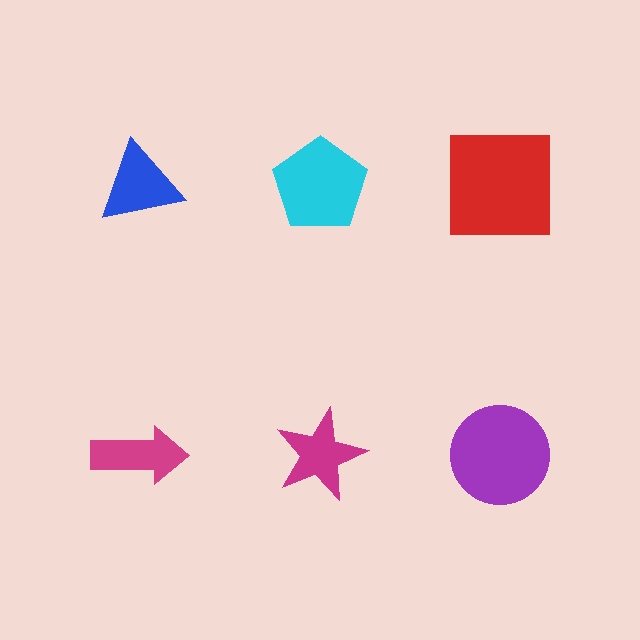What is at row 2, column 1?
A magenta arrow.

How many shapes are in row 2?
3 shapes.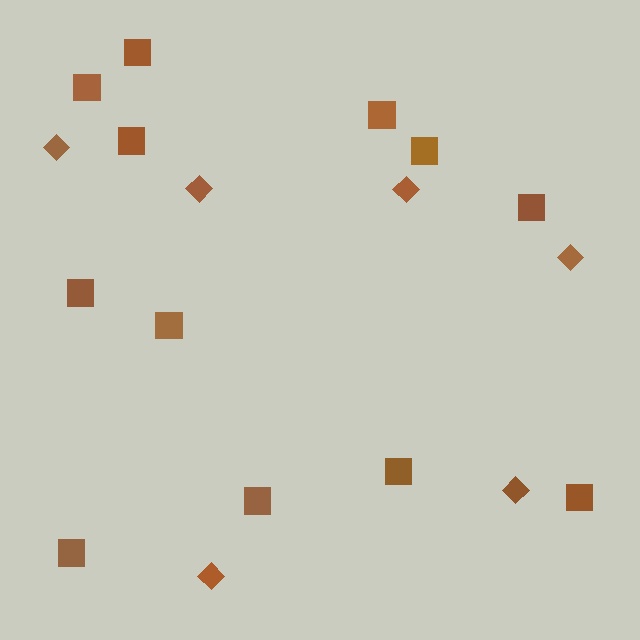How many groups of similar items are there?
There are 2 groups: one group of diamonds (6) and one group of squares (12).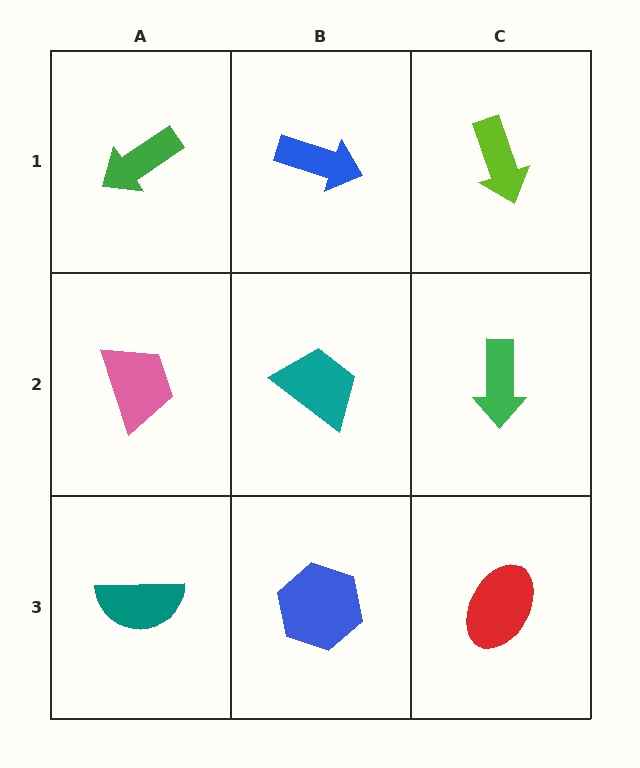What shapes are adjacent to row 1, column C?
A green arrow (row 2, column C), a blue arrow (row 1, column B).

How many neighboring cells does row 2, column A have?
3.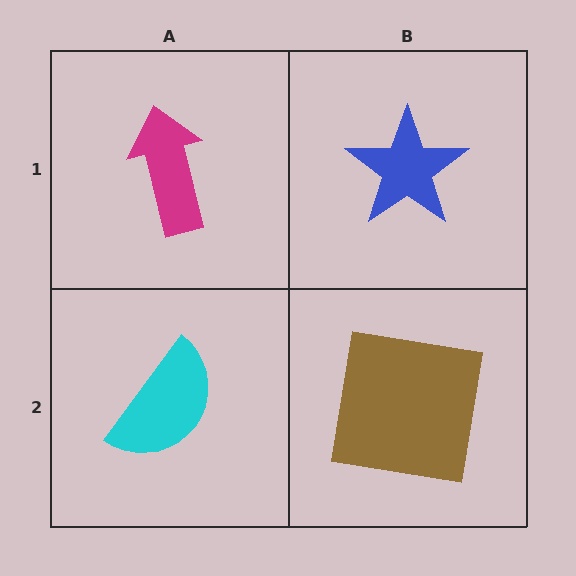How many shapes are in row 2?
2 shapes.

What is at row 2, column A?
A cyan semicircle.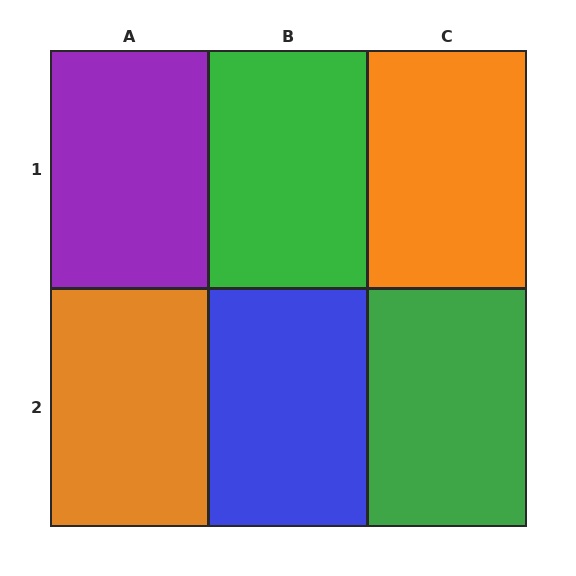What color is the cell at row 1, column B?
Green.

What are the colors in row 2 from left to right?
Orange, blue, green.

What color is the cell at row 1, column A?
Purple.